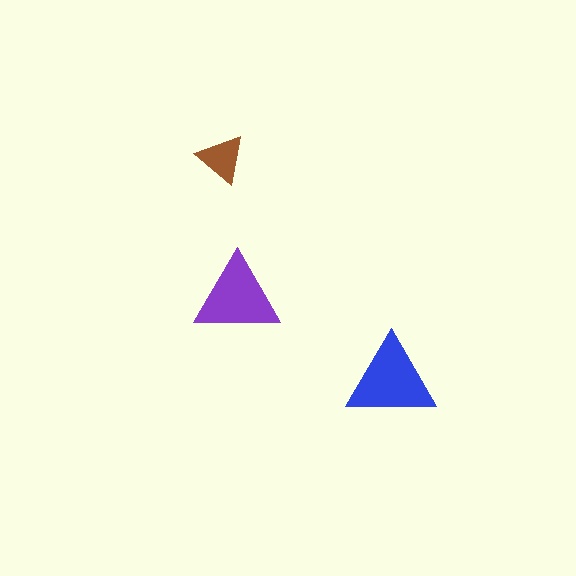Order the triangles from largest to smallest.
the blue one, the purple one, the brown one.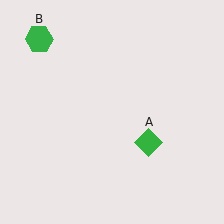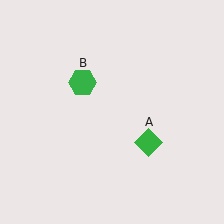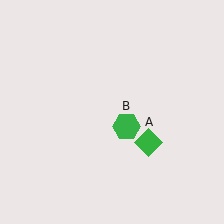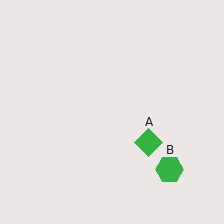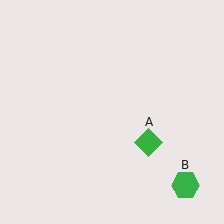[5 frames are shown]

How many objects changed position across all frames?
1 object changed position: green hexagon (object B).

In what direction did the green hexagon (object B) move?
The green hexagon (object B) moved down and to the right.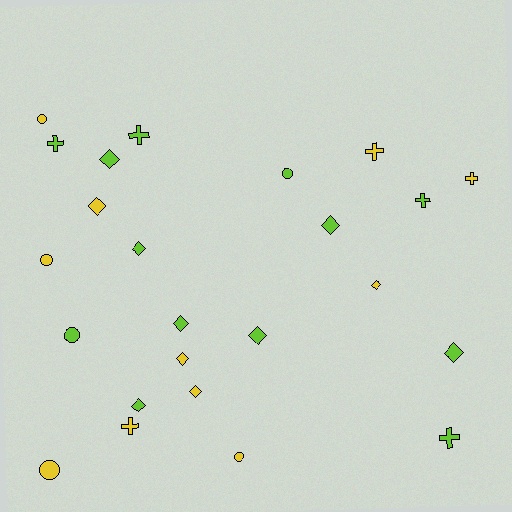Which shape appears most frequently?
Diamond, with 11 objects.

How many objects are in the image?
There are 24 objects.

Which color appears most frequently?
Lime, with 13 objects.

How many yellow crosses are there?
There are 3 yellow crosses.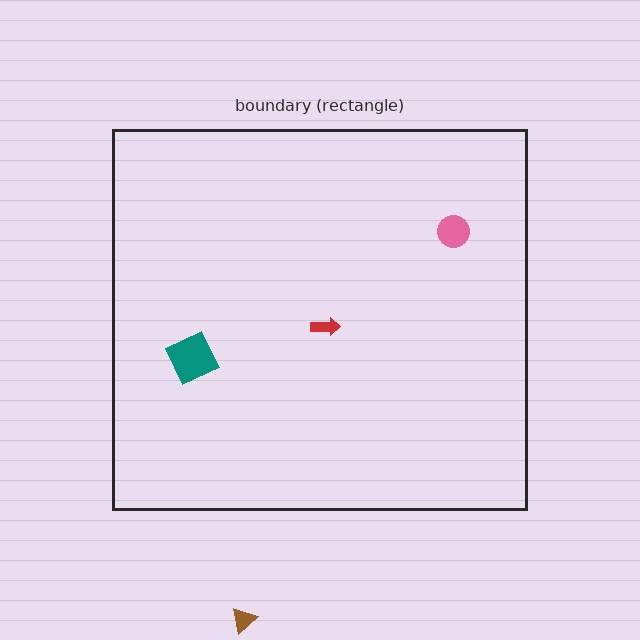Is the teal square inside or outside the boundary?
Inside.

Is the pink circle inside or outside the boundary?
Inside.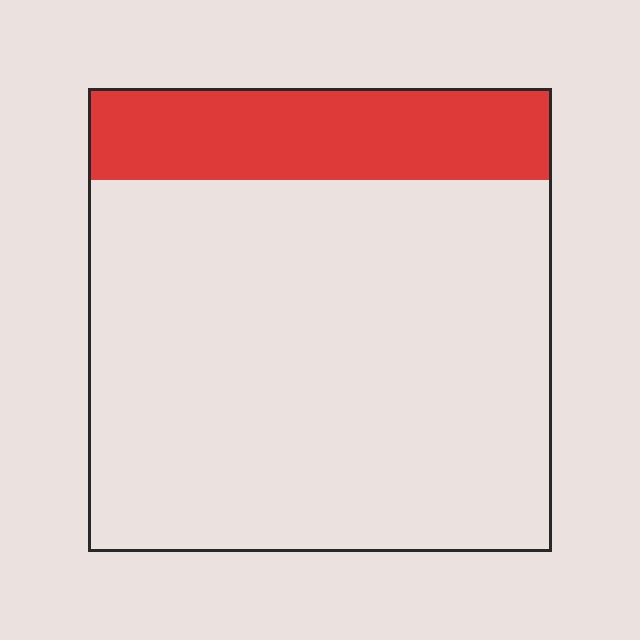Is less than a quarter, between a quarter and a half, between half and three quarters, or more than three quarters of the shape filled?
Less than a quarter.